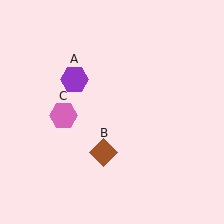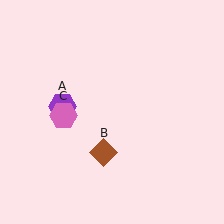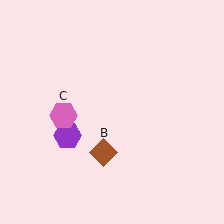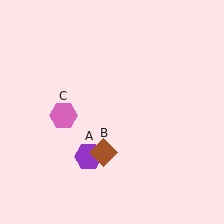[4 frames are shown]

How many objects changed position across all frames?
1 object changed position: purple hexagon (object A).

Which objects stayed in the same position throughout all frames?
Brown diamond (object B) and pink hexagon (object C) remained stationary.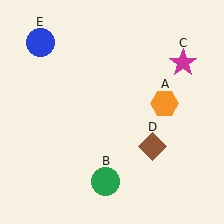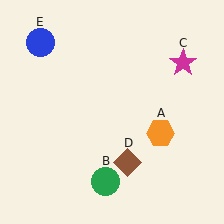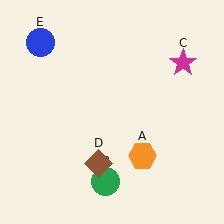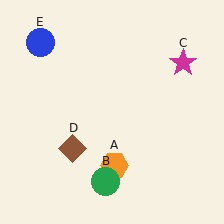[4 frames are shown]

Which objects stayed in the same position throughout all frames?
Green circle (object B) and magenta star (object C) and blue circle (object E) remained stationary.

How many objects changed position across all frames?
2 objects changed position: orange hexagon (object A), brown diamond (object D).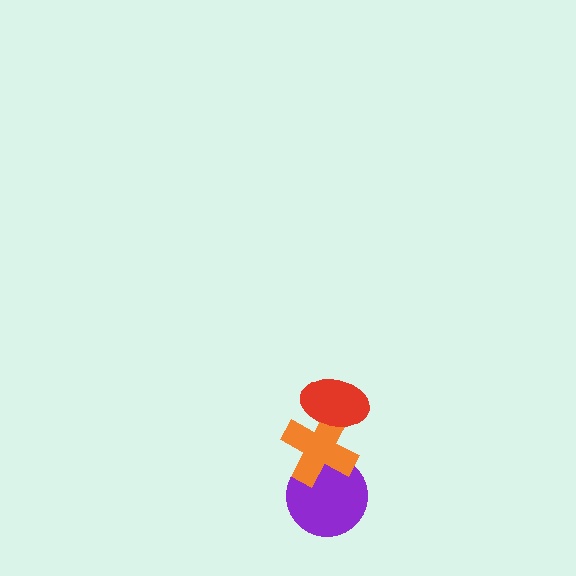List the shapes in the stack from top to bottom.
From top to bottom: the red ellipse, the orange cross, the purple circle.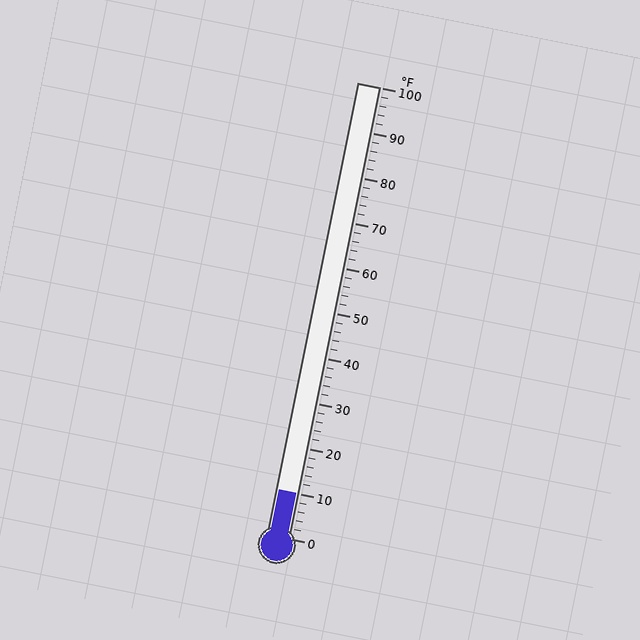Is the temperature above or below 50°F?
The temperature is below 50°F.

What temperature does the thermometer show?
The thermometer shows approximately 10°F.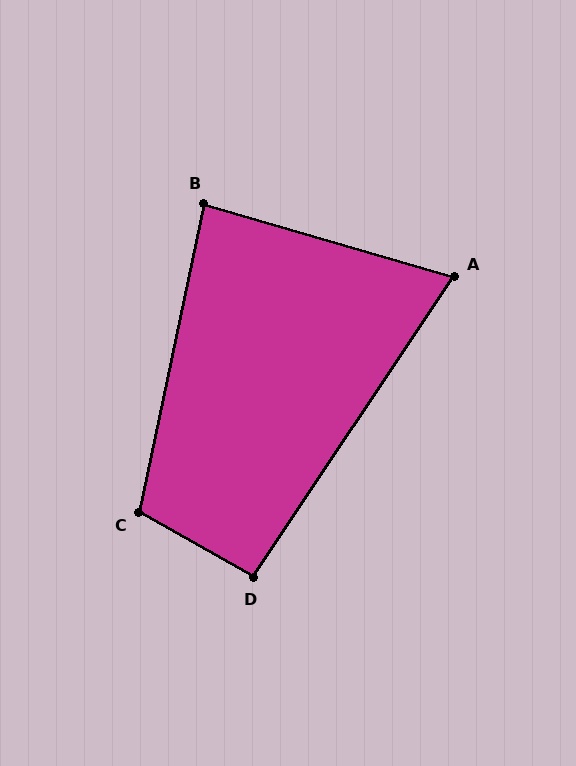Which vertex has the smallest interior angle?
A, at approximately 72 degrees.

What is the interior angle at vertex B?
Approximately 86 degrees (approximately right).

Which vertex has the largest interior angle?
C, at approximately 108 degrees.